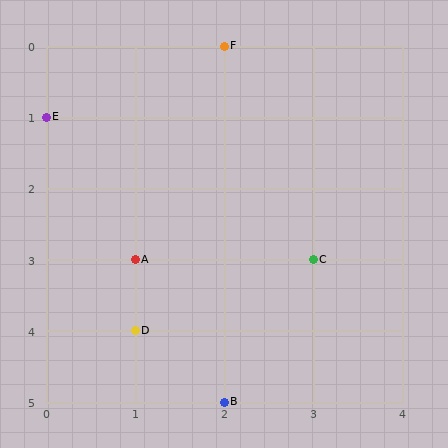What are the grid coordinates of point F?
Point F is at grid coordinates (2, 0).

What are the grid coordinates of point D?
Point D is at grid coordinates (1, 4).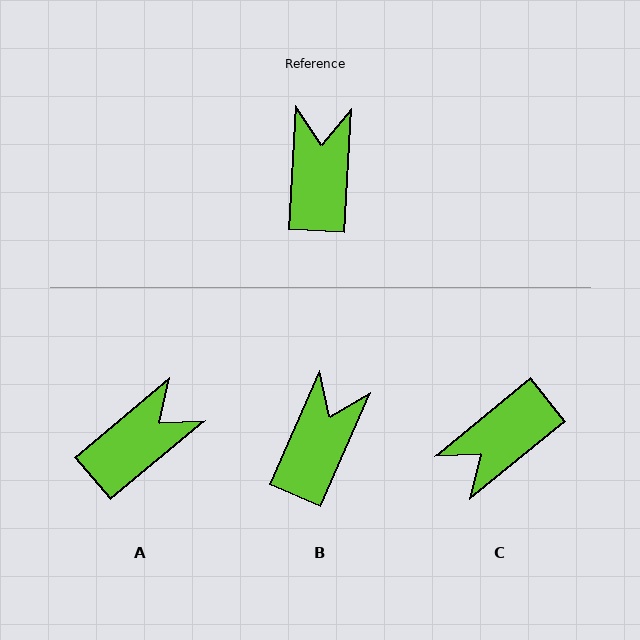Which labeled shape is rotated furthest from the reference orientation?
C, about 133 degrees away.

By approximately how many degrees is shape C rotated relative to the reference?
Approximately 133 degrees counter-clockwise.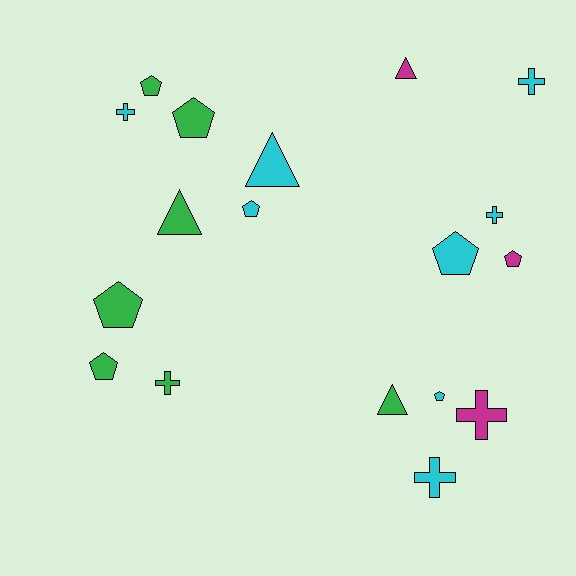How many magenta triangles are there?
There is 1 magenta triangle.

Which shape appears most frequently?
Pentagon, with 8 objects.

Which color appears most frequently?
Cyan, with 8 objects.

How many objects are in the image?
There are 18 objects.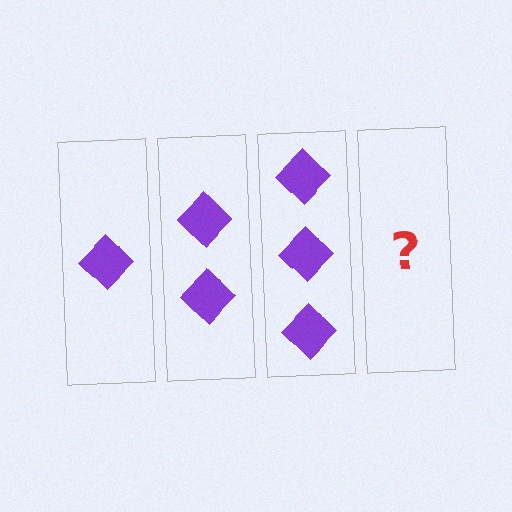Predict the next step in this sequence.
The next step is 4 diamonds.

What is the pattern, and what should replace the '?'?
The pattern is that each step adds one more diamond. The '?' should be 4 diamonds.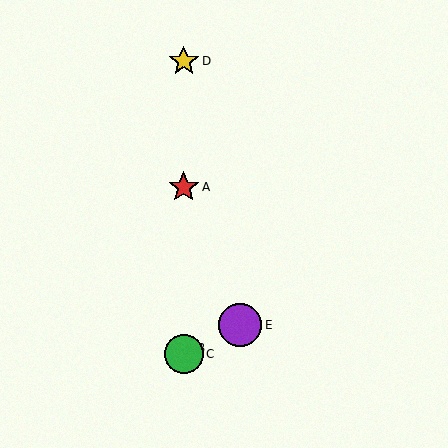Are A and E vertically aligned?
No, A is at x≈184 and E is at x≈240.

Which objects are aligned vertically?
Objects A, B, C, D are aligned vertically.